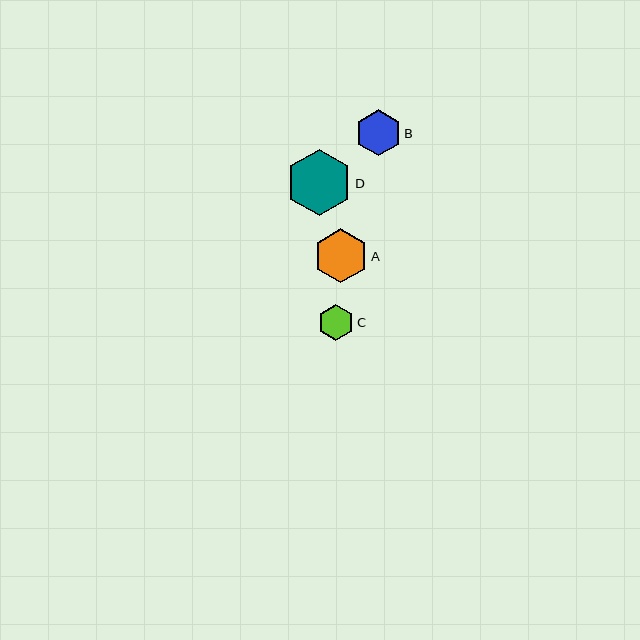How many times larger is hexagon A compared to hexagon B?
Hexagon A is approximately 1.2 times the size of hexagon B.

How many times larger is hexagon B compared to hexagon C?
Hexagon B is approximately 1.3 times the size of hexagon C.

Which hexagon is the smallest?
Hexagon C is the smallest with a size of approximately 36 pixels.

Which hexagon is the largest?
Hexagon D is the largest with a size of approximately 66 pixels.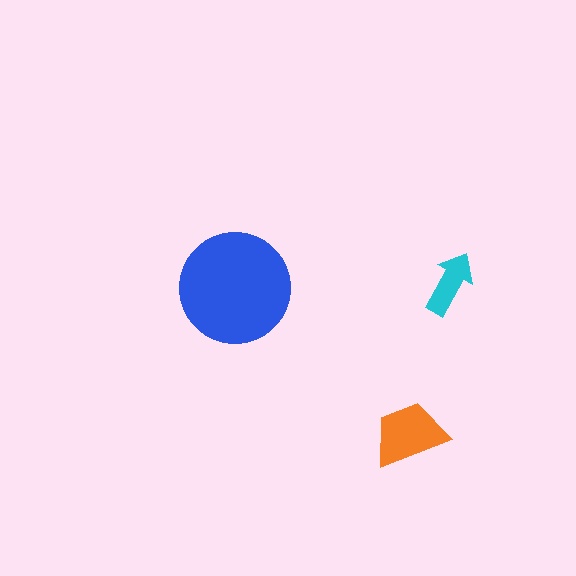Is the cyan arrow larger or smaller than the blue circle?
Smaller.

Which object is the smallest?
The cyan arrow.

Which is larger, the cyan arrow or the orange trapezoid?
The orange trapezoid.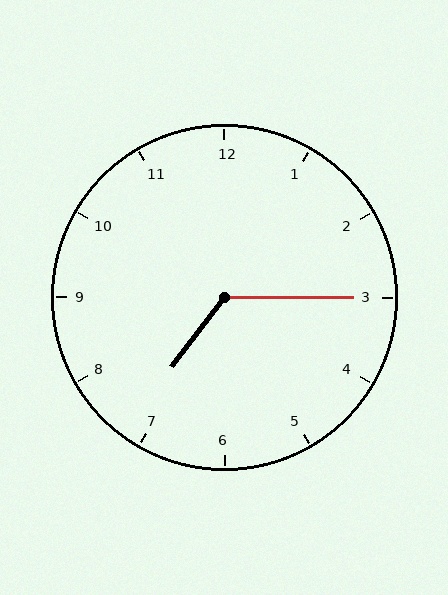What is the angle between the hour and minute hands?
Approximately 128 degrees.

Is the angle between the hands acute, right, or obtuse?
It is obtuse.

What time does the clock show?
7:15.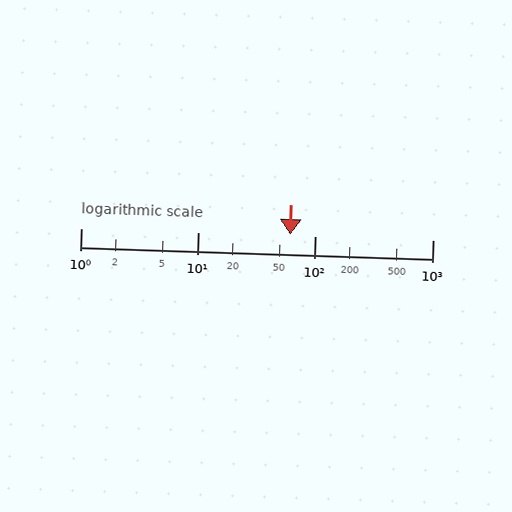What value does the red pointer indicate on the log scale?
The pointer indicates approximately 61.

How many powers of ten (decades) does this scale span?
The scale spans 3 decades, from 1 to 1000.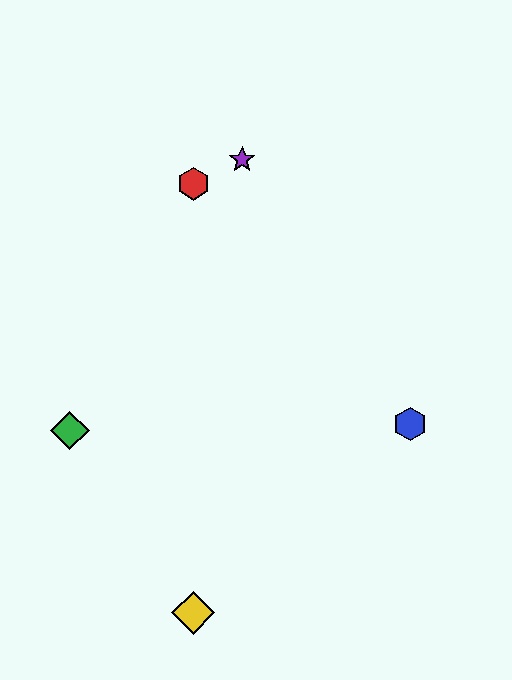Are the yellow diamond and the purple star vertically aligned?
No, the yellow diamond is at x≈193 and the purple star is at x≈242.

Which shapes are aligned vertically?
The red hexagon, the yellow diamond are aligned vertically.